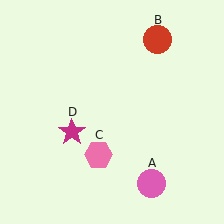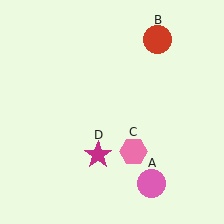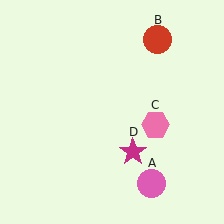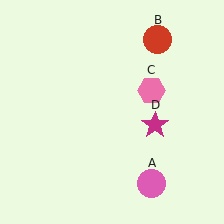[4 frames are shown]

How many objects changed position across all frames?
2 objects changed position: pink hexagon (object C), magenta star (object D).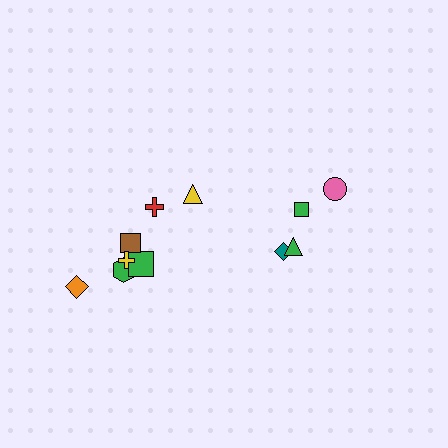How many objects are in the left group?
There are 7 objects.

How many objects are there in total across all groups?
There are 11 objects.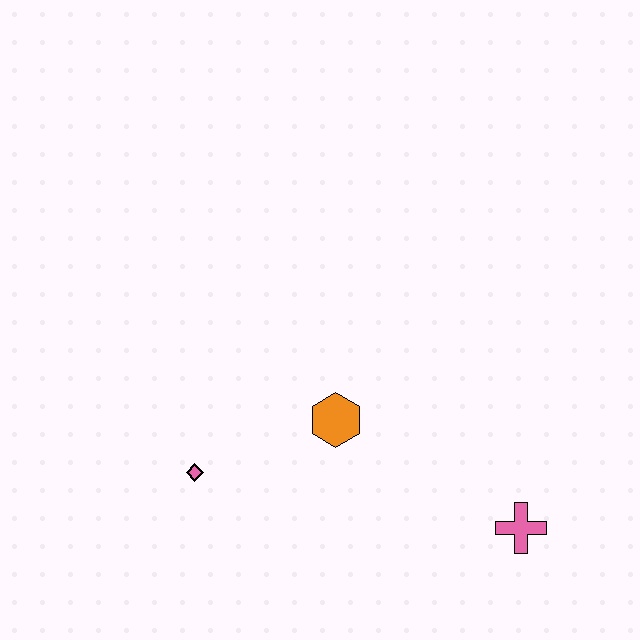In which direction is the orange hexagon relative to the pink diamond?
The orange hexagon is to the right of the pink diamond.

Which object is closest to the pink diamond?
The orange hexagon is closest to the pink diamond.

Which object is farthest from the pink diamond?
The pink cross is farthest from the pink diamond.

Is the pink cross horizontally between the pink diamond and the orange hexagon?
No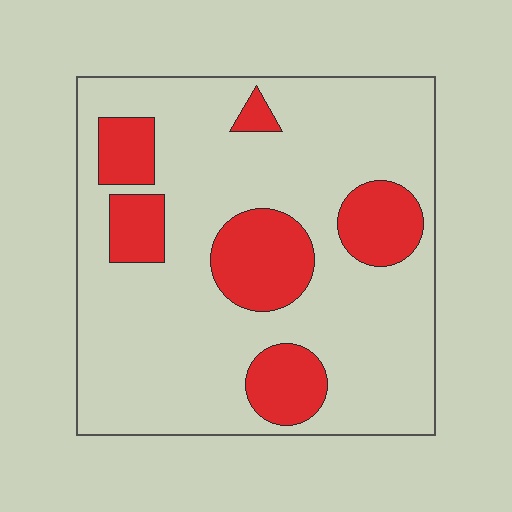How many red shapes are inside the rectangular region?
6.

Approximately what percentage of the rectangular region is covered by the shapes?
Approximately 20%.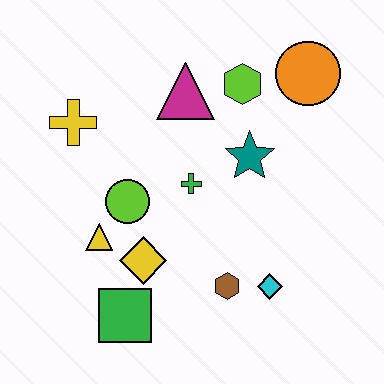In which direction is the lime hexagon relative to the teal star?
The lime hexagon is above the teal star.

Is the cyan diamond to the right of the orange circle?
No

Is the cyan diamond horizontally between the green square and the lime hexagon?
No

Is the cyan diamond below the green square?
No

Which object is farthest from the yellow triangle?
The orange circle is farthest from the yellow triangle.